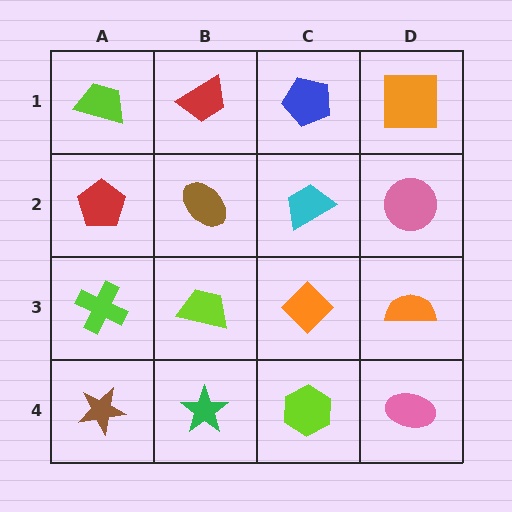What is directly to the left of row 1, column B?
A lime trapezoid.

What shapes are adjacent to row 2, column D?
An orange square (row 1, column D), an orange semicircle (row 3, column D), a cyan trapezoid (row 2, column C).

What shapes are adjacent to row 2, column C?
A blue pentagon (row 1, column C), an orange diamond (row 3, column C), a brown ellipse (row 2, column B), a pink circle (row 2, column D).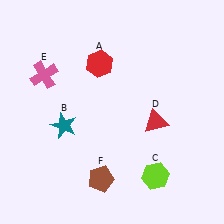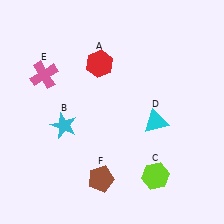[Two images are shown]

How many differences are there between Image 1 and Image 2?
There are 2 differences between the two images.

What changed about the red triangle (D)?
In Image 1, D is red. In Image 2, it changed to cyan.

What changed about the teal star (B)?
In Image 1, B is teal. In Image 2, it changed to cyan.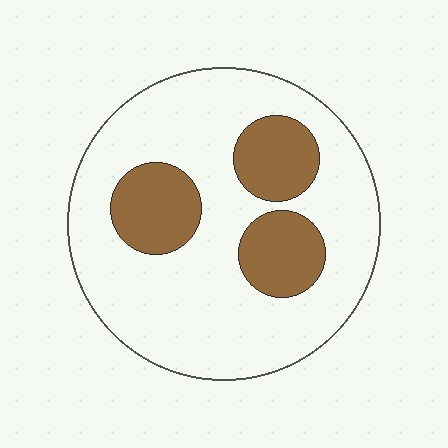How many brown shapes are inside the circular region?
3.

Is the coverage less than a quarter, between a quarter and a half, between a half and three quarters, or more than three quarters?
Less than a quarter.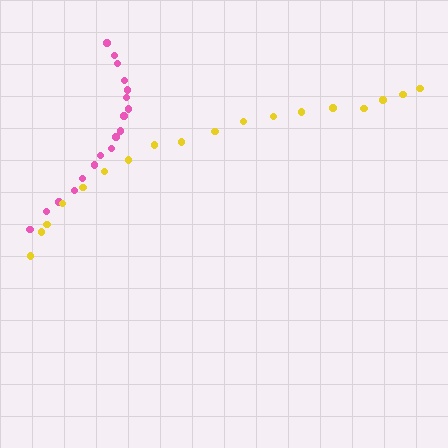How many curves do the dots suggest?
There are 2 distinct paths.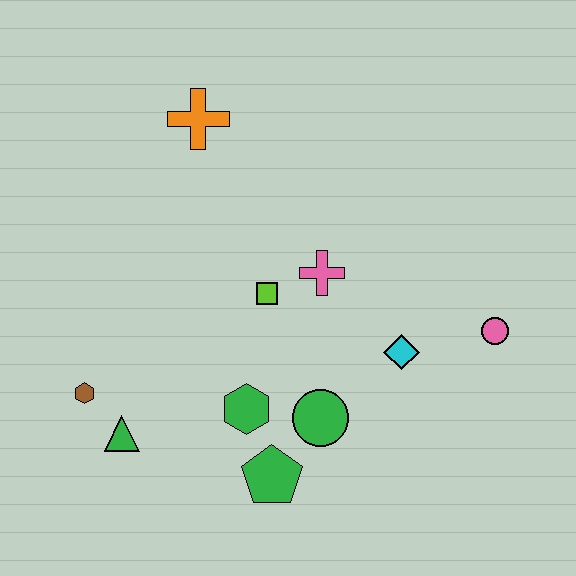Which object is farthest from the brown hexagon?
The pink circle is farthest from the brown hexagon.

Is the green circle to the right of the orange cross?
Yes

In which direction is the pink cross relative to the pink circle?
The pink cross is to the left of the pink circle.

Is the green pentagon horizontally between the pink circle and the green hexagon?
Yes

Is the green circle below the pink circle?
Yes